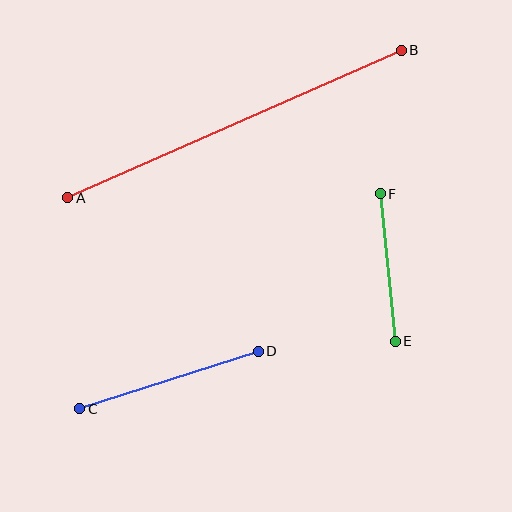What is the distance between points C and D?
The distance is approximately 188 pixels.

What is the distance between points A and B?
The distance is approximately 365 pixels.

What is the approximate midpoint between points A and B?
The midpoint is at approximately (234, 124) pixels.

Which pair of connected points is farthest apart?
Points A and B are farthest apart.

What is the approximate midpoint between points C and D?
The midpoint is at approximately (169, 380) pixels.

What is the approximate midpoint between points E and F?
The midpoint is at approximately (388, 267) pixels.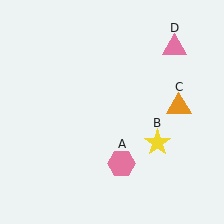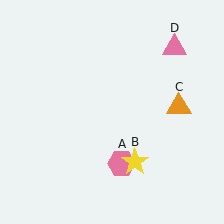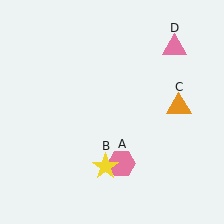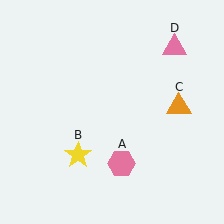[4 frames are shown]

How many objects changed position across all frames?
1 object changed position: yellow star (object B).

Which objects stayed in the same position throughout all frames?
Pink hexagon (object A) and orange triangle (object C) and pink triangle (object D) remained stationary.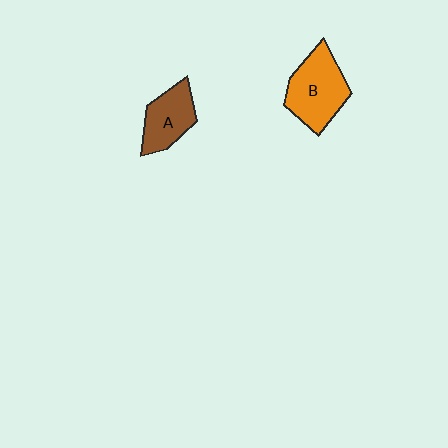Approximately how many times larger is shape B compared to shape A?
Approximately 1.4 times.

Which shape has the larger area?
Shape B (orange).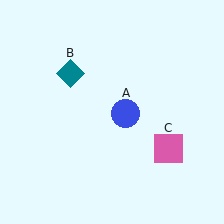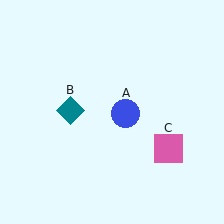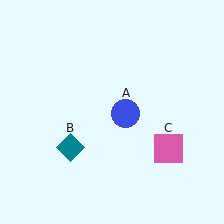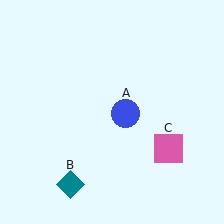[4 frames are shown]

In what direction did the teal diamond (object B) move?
The teal diamond (object B) moved down.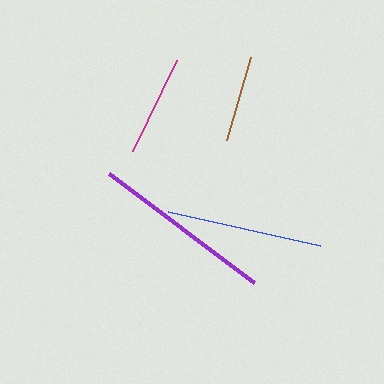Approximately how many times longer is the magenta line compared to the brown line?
The magenta line is approximately 1.2 times the length of the brown line.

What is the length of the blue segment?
The blue segment is approximately 156 pixels long.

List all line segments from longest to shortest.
From longest to shortest: purple, blue, magenta, brown.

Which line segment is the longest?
The purple line is the longest at approximately 181 pixels.